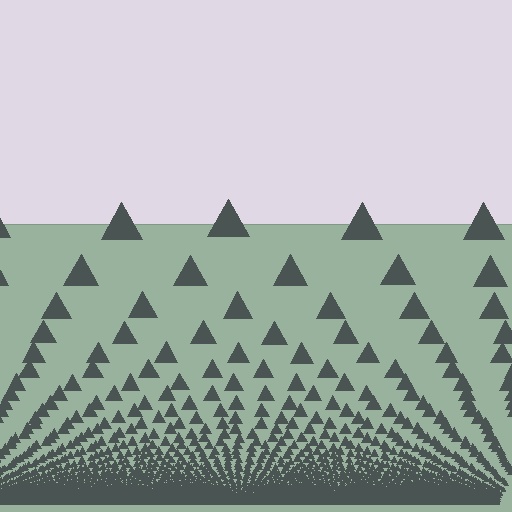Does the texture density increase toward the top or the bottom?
Density increases toward the bottom.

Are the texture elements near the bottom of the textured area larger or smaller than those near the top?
Smaller. The gradient is inverted — elements near the bottom are smaller and denser.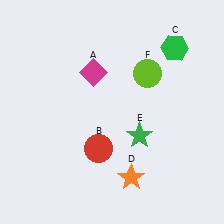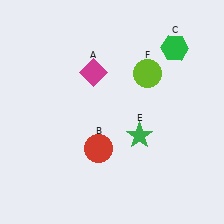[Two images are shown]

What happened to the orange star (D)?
The orange star (D) was removed in Image 2. It was in the bottom-right area of Image 1.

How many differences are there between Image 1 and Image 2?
There is 1 difference between the two images.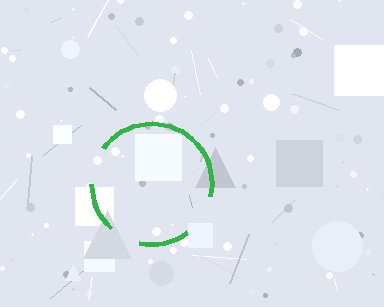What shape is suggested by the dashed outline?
The dashed outline suggests a circle.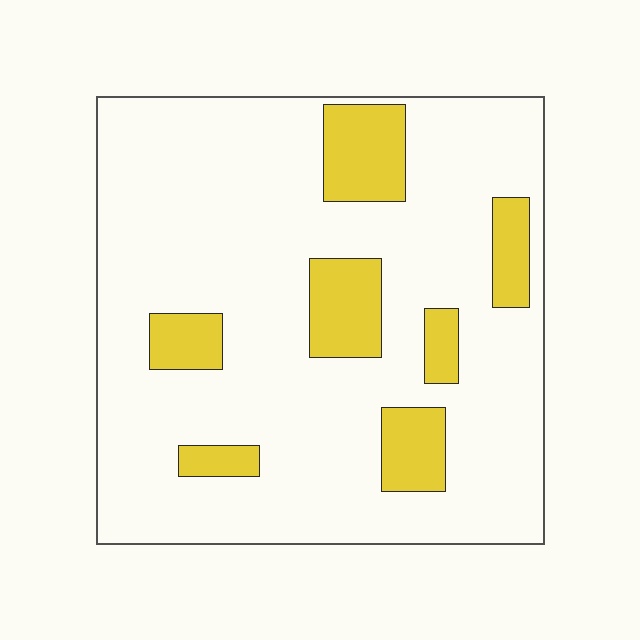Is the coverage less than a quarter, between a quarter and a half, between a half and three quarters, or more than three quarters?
Less than a quarter.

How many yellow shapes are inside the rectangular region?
7.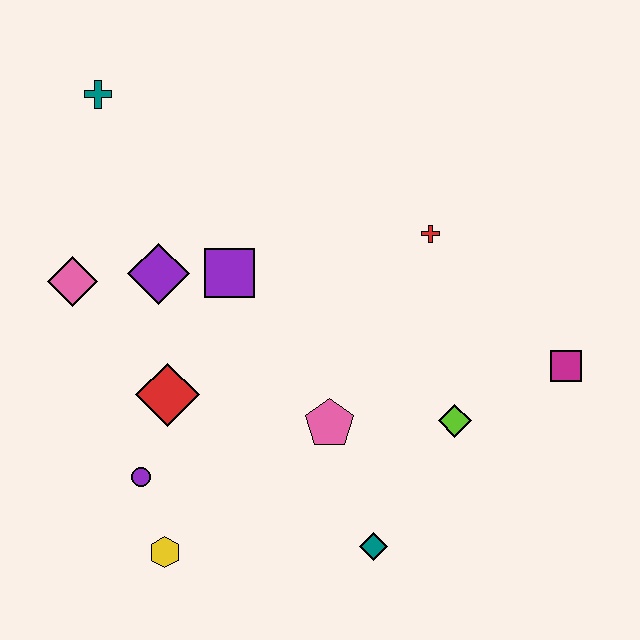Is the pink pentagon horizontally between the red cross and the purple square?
Yes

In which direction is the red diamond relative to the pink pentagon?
The red diamond is to the left of the pink pentagon.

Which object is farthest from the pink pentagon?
The teal cross is farthest from the pink pentagon.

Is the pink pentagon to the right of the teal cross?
Yes